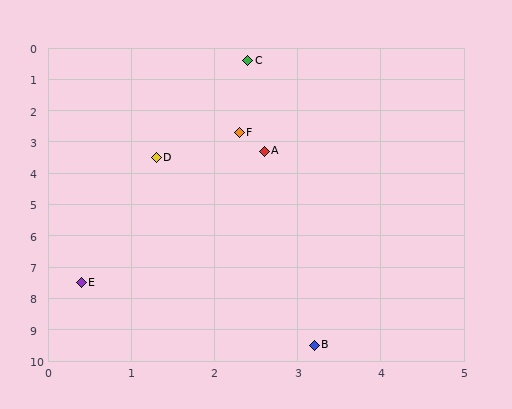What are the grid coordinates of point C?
Point C is at approximately (2.4, 0.4).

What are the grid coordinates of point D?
Point D is at approximately (1.3, 3.5).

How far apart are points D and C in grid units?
Points D and C are about 3.3 grid units apart.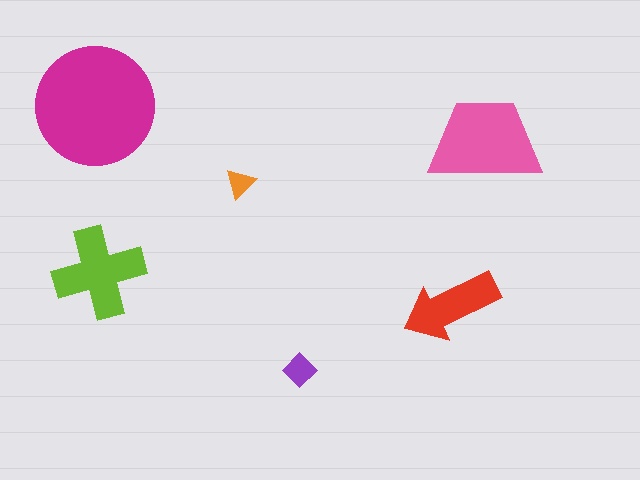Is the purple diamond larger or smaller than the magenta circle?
Smaller.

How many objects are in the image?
There are 6 objects in the image.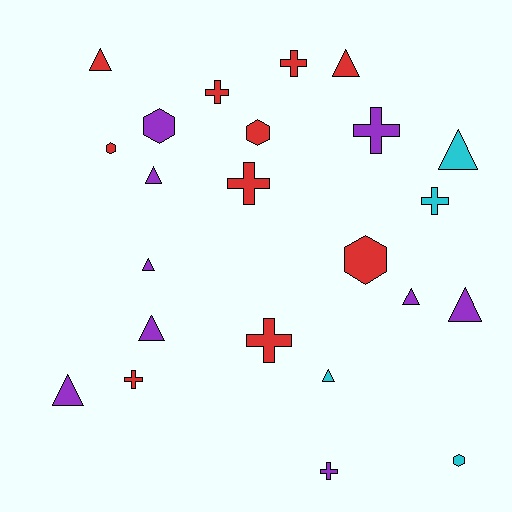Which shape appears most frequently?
Triangle, with 10 objects.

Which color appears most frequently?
Red, with 10 objects.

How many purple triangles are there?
There are 6 purple triangles.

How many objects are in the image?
There are 23 objects.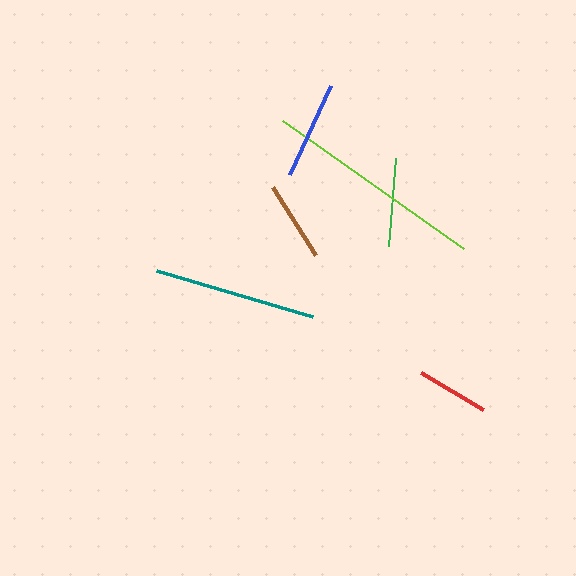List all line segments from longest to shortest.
From longest to shortest: lime, teal, blue, green, brown, red.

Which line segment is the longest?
The lime line is the longest at approximately 221 pixels.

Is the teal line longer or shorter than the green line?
The teal line is longer than the green line.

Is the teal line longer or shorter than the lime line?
The lime line is longer than the teal line.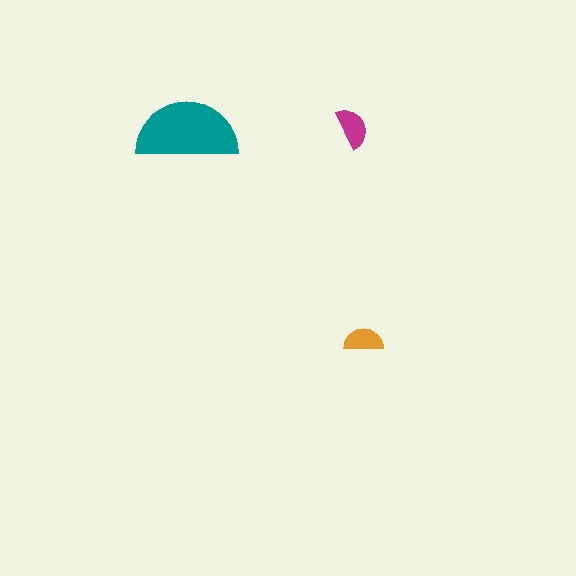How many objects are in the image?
There are 3 objects in the image.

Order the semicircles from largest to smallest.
the teal one, the magenta one, the orange one.